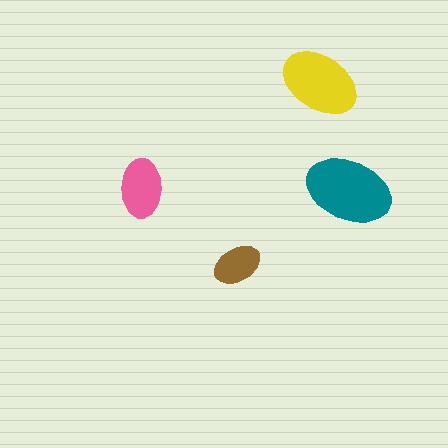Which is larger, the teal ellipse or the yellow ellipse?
The teal one.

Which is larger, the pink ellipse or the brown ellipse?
The pink one.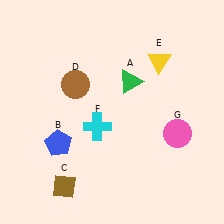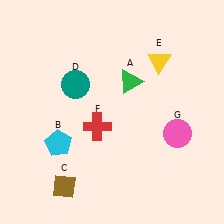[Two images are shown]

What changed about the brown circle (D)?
In Image 1, D is brown. In Image 2, it changed to teal.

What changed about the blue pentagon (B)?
In Image 1, B is blue. In Image 2, it changed to cyan.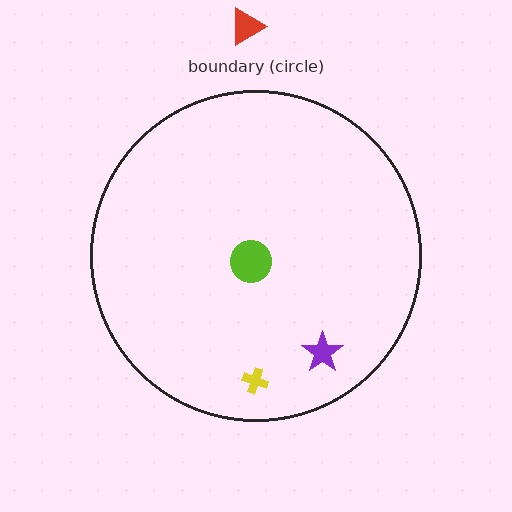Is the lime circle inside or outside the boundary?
Inside.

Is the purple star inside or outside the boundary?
Inside.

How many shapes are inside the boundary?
3 inside, 1 outside.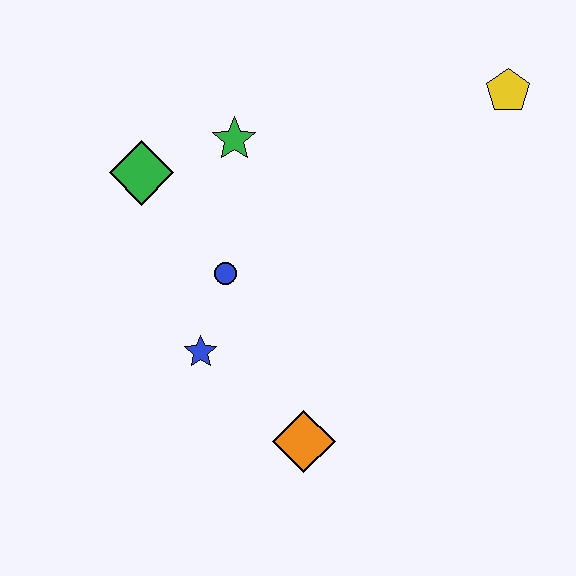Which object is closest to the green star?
The green diamond is closest to the green star.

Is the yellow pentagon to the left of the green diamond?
No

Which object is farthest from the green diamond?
The yellow pentagon is farthest from the green diamond.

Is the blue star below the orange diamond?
No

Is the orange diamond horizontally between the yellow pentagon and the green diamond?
Yes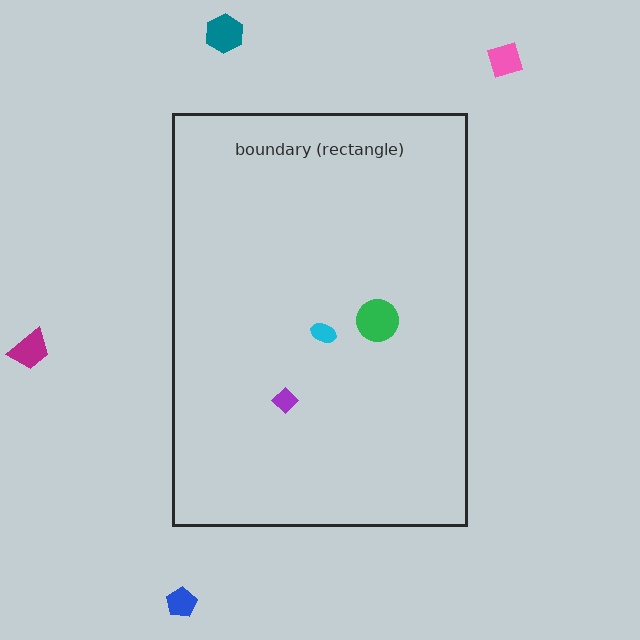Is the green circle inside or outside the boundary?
Inside.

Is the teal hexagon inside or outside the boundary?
Outside.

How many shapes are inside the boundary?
3 inside, 4 outside.